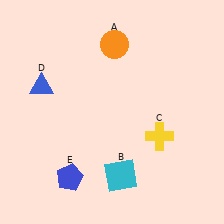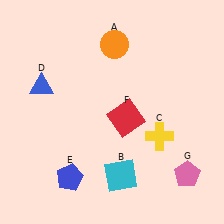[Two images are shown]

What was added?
A red square (F), a pink pentagon (G) were added in Image 2.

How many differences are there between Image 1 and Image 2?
There are 2 differences between the two images.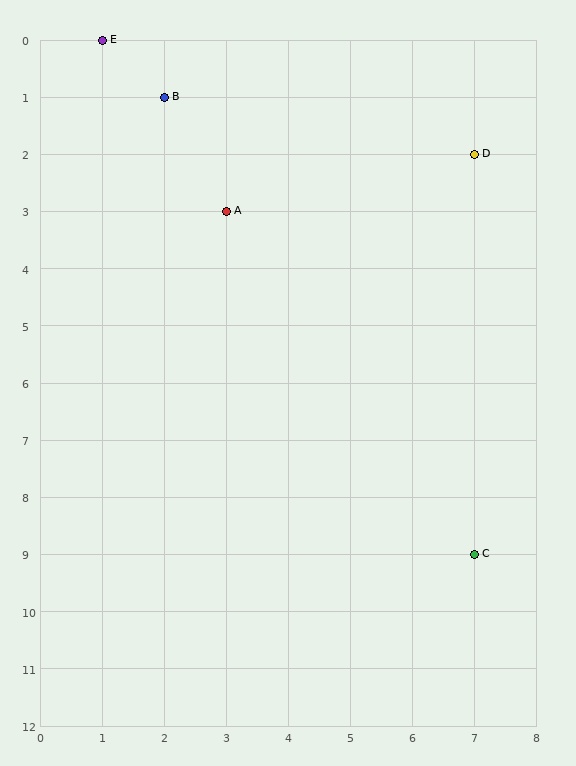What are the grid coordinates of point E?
Point E is at grid coordinates (1, 0).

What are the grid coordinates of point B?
Point B is at grid coordinates (2, 1).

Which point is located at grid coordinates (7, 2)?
Point D is at (7, 2).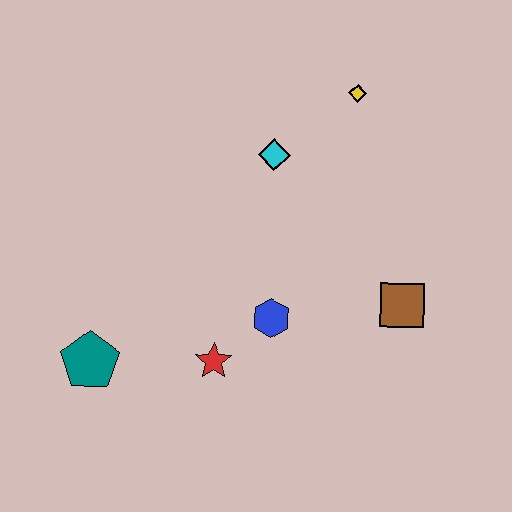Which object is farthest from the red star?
The yellow diamond is farthest from the red star.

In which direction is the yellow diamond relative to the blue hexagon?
The yellow diamond is above the blue hexagon.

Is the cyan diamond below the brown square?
No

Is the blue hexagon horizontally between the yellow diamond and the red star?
Yes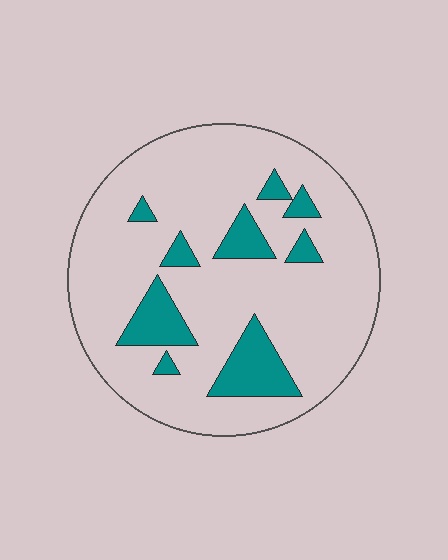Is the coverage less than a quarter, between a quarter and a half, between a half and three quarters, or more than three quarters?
Less than a quarter.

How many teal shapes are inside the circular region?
9.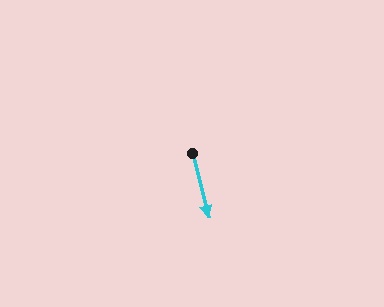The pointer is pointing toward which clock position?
Roughly 6 o'clock.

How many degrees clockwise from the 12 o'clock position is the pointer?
Approximately 166 degrees.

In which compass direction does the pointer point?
South.